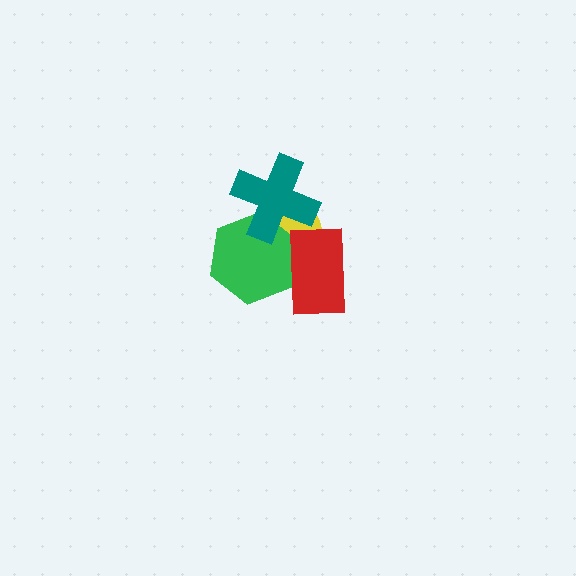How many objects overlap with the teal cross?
2 objects overlap with the teal cross.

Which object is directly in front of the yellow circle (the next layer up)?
The green hexagon is directly in front of the yellow circle.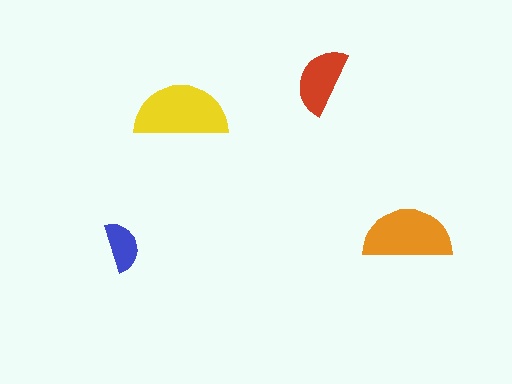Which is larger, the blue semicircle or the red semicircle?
The red one.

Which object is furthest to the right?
The orange semicircle is rightmost.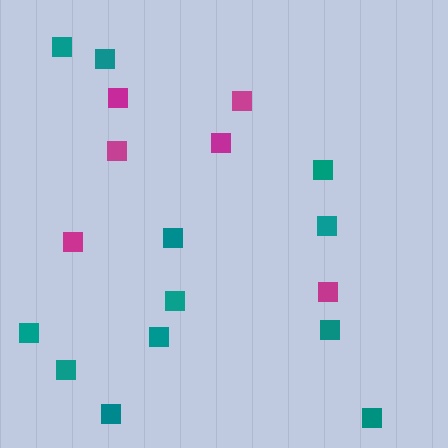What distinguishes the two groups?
There are 2 groups: one group of teal squares (12) and one group of magenta squares (6).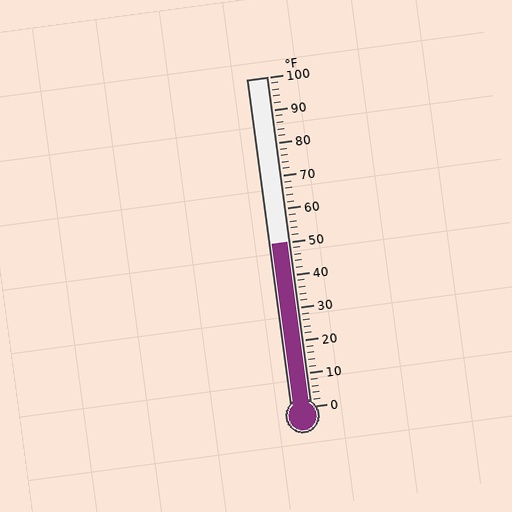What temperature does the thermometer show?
The thermometer shows approximately 50°F.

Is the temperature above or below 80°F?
The temperature is below 80°F.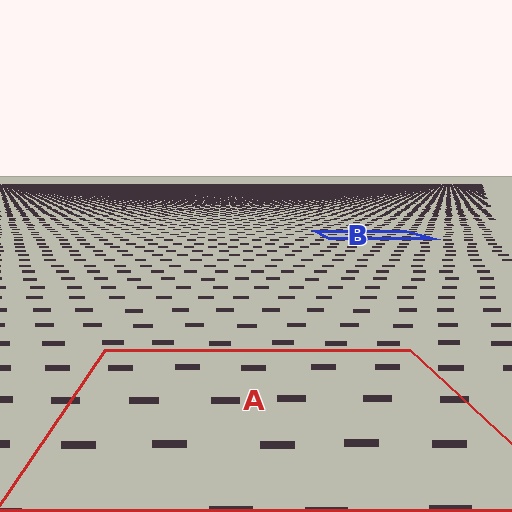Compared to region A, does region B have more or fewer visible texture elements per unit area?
Region B has more texture elements per unit area — they are packed more densely because it is farther away.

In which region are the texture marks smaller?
The texture marks are smaller in region B, because it is farther away.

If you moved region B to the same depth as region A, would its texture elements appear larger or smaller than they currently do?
They would appear larger. At a closer depth, the same texture elements are projected at a bigger on-screen size.